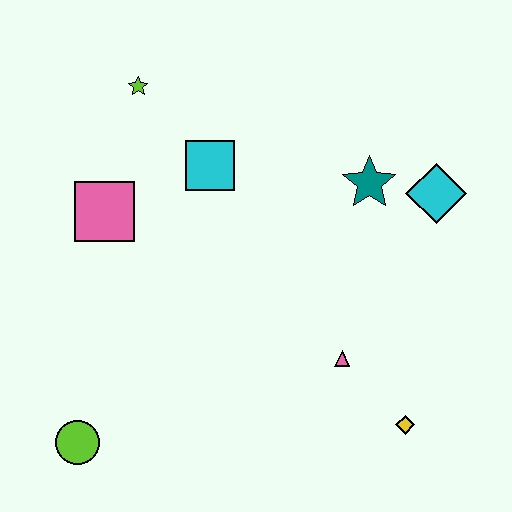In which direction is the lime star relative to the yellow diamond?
The lime star is above the yellow diamond.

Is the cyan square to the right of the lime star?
Yes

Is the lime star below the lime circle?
No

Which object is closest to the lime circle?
The pink square is closest to the lime circle.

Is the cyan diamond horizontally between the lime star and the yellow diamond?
No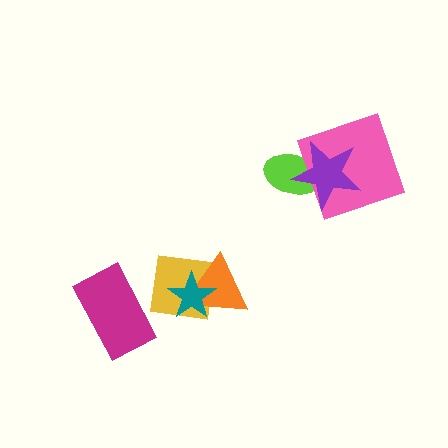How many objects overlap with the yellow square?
2 objects overlap with the yellow square.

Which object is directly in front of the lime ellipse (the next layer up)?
The pink square is directly in front of the lime ellipse.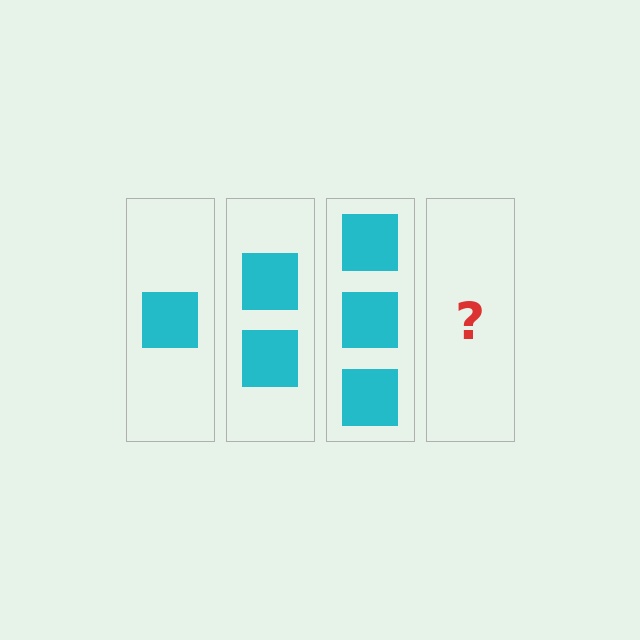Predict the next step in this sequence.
The next step is 4 squares.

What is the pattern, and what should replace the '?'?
The pattern is that each step adds one more square. The '?' should be 4 squares.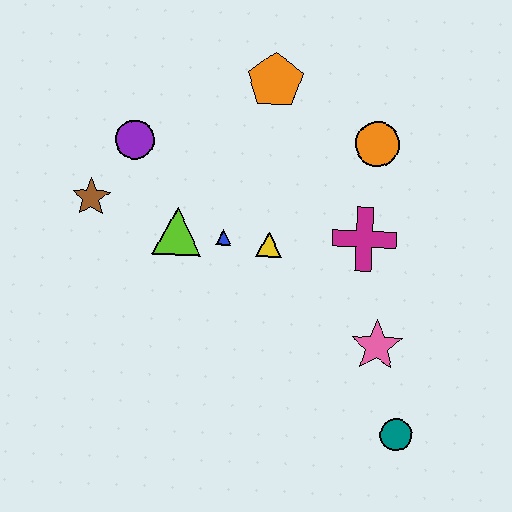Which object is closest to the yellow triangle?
The blue triangle is closest to the yellow triangle.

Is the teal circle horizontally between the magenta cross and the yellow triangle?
No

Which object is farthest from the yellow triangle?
The teal circle is farthest from the yellow triangle.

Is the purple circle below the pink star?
No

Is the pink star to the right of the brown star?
Yes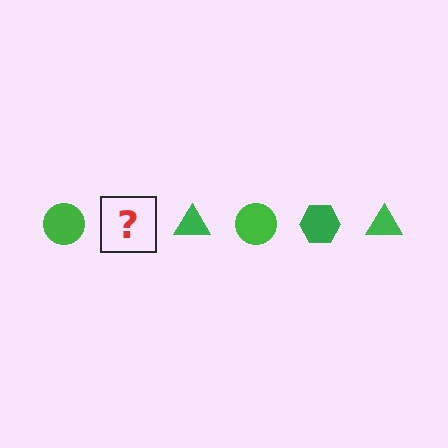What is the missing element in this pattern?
The missing element is a green hexagon.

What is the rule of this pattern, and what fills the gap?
The rule is that the pattern cycles through circle, hexagon, triangle shapes in green. The gap should be filled with a green hexagon.